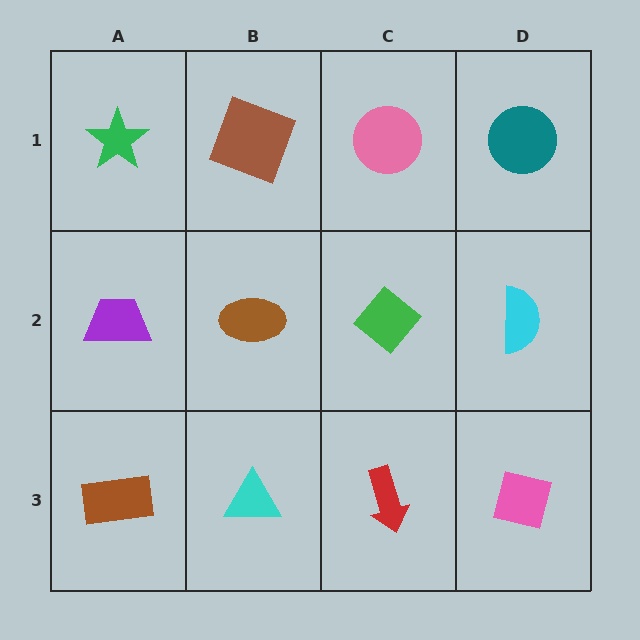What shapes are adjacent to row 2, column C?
A pink circle (row 1, column C), a red arrow (row 3, column C), a brown ellipse (row 2, column B), a cyan semicircle (row 2, column D).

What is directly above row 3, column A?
A purple trapezoid.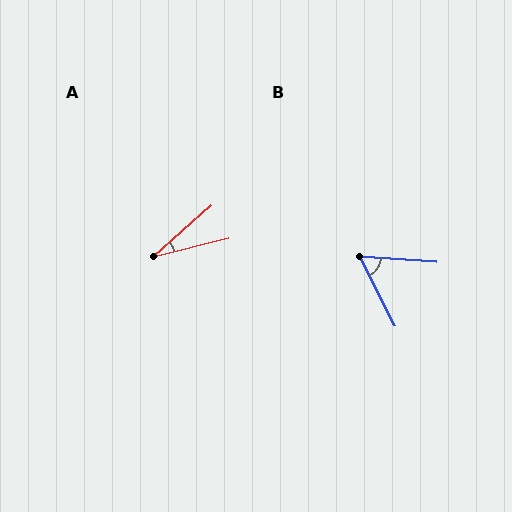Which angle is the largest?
B, at approximately 58 degrees.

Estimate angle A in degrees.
Approximately 27 degrees.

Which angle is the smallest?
A, at approximately 27 degrees.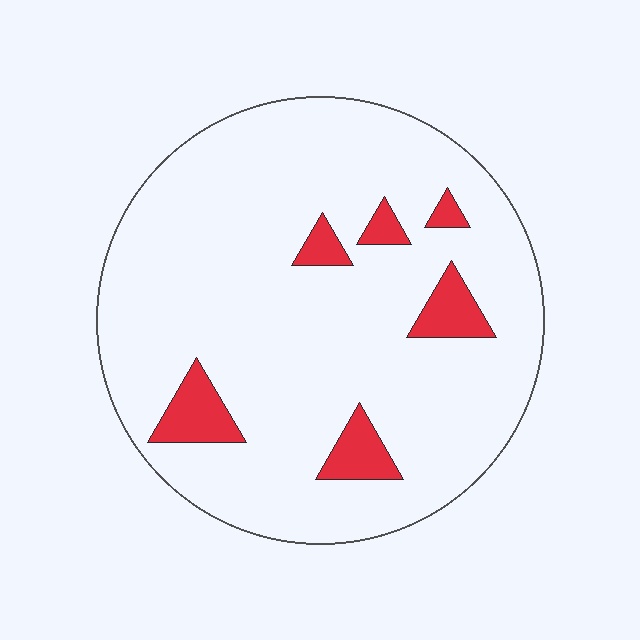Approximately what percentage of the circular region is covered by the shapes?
Approximately 10%.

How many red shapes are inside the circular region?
6.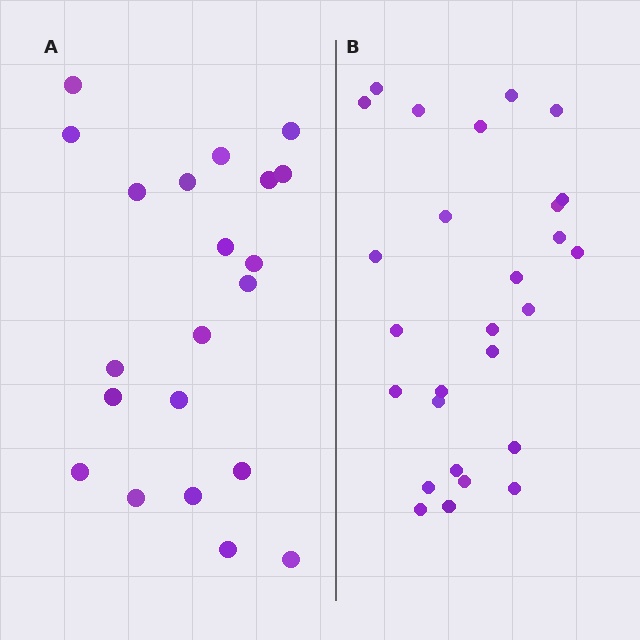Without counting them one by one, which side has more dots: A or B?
Region B (the right region) has more dots.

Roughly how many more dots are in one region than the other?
Region B has about 6 more dots than region A.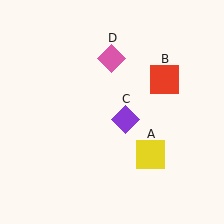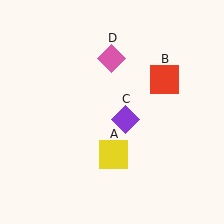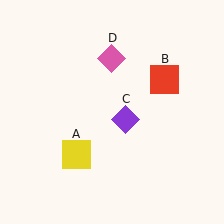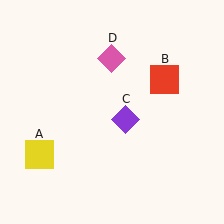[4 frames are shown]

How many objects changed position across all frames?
1 object changed position: yellow square (object A).